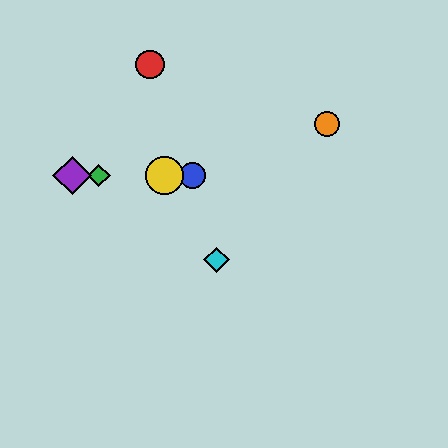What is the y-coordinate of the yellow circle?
The yellow circle is at y≈176.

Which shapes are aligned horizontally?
The blue circle, the green diamond, the yellow circle, the purple diamond are aligned horizontally.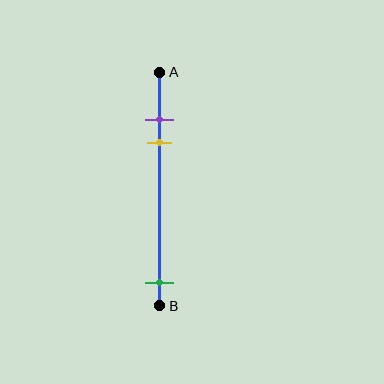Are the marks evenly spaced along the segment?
No, the marks are not evenly spaced.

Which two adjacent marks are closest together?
The purple and yellow marks are the closest adjacent pair.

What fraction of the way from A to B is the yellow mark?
The yellow mark is approximately 30% (0.3) of the way from A to B.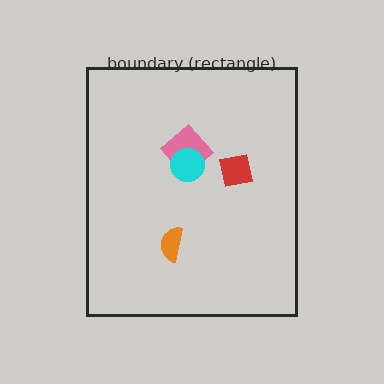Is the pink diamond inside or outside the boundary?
Inside.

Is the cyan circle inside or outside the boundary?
Inside.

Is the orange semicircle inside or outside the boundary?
Inside.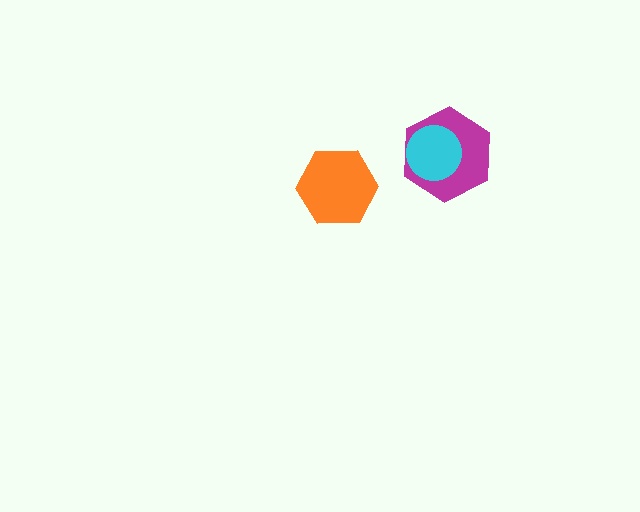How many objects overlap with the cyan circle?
1 object overlaps with the cyan circle.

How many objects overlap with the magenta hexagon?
1 object overlaps with the magenta hexagon.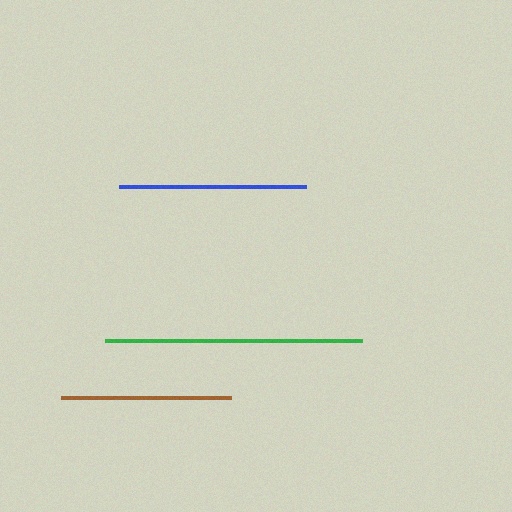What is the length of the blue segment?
The blue segment is approximately 186 pixels long.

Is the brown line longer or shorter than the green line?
The green line is longer than the brown line.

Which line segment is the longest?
The green line is the longest at approximately 257 pixels.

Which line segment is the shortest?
The brown line is the shortest at approximately 170 pixels.